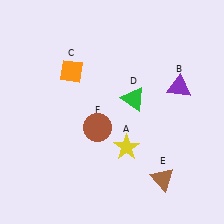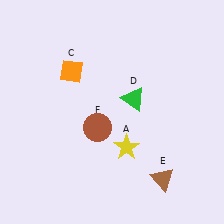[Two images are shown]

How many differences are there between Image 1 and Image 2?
There is 1 difference between the two images.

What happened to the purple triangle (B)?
The purple triangle (B) was removed in Image 2. It was in the top-right area of Image 1.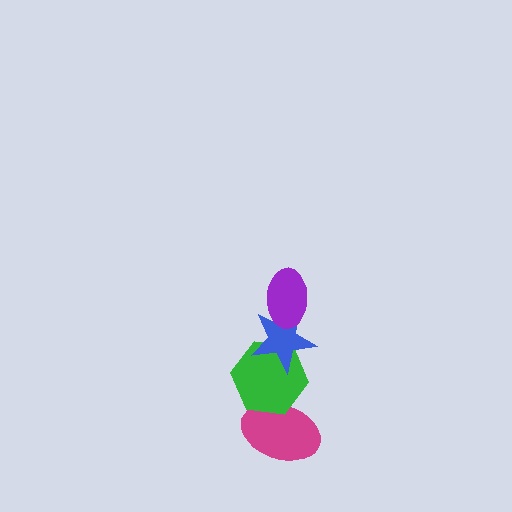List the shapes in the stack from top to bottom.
From top to bottom: the purple ellipse, the blue star, the green hexagon, the magenta ellipse.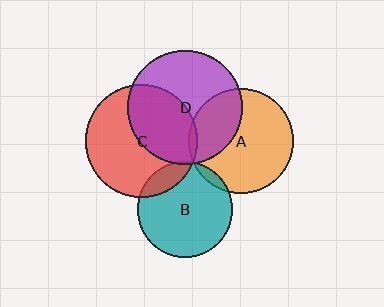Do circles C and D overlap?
Yes.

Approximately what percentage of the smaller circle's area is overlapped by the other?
Approximately 40%.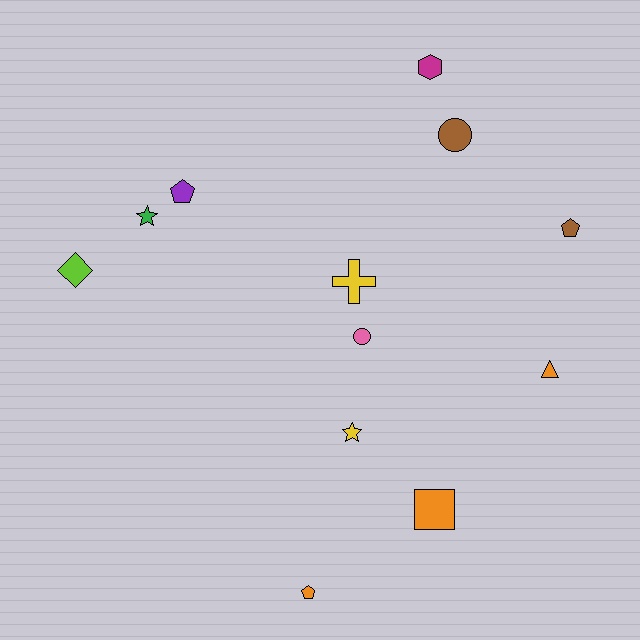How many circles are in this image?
There are 2 circles.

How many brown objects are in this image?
There are 2 brown objects.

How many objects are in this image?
There are 12 objects.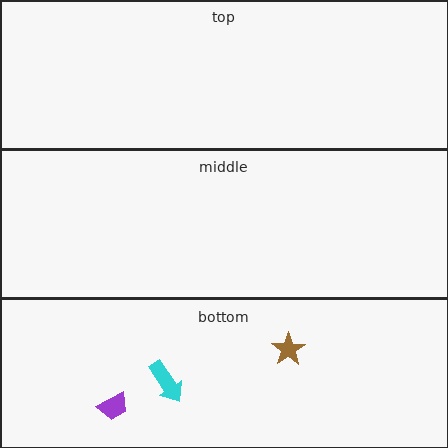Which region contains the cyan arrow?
The bottom region.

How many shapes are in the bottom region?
3.